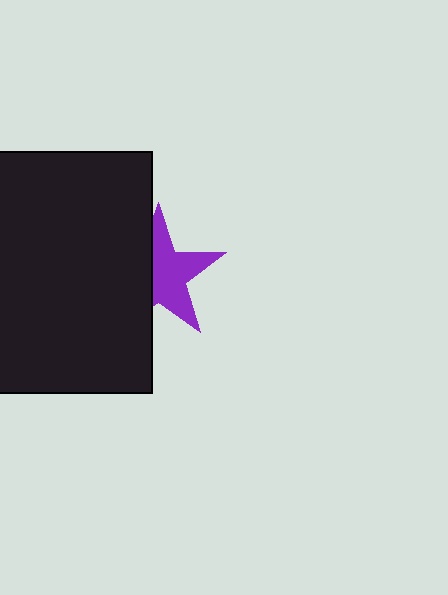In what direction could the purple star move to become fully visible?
The purple star could move right. That would shift it out from behind the black rectangle entirely.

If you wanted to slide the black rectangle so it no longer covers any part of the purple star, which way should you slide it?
Slide it left — that is the most direct way to separate the two shapes.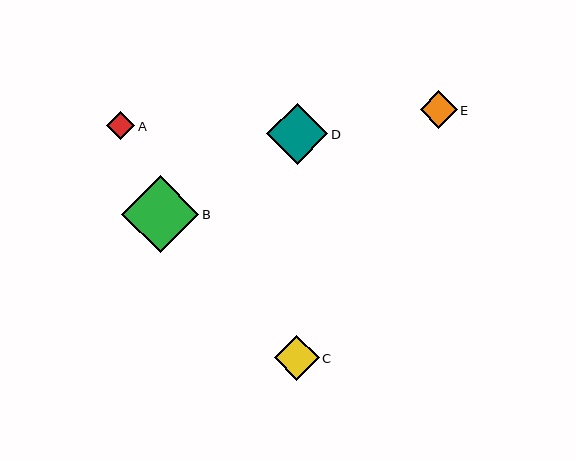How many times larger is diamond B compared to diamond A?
Diamond B is approximately 2.8 times the size of diamond A.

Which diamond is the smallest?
Diamond A is the smallest with a size of approximately 28 pixels.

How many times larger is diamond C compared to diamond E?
Diamond C is approximately 1.2 times the size of diamond E.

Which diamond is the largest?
Diamond B is the largest with a size of approximately 77 pixels.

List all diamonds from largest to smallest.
From largest to smallest: B, D, C, E, A.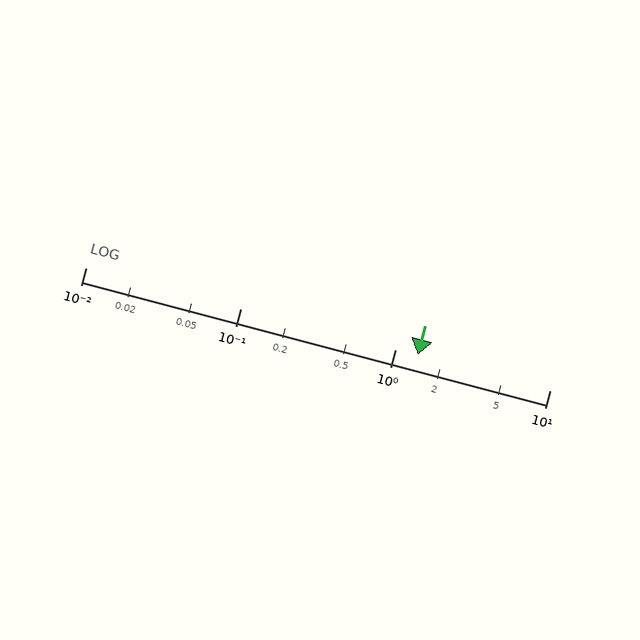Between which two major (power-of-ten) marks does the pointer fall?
The pointer is between 1 and 10.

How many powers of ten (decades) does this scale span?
The scale spans 3 decades, from 0.01 to 10.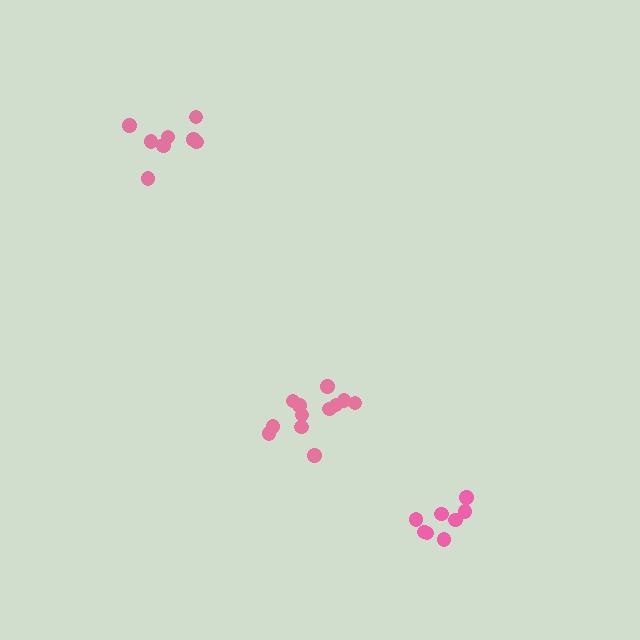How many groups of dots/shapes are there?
There are 3 groups.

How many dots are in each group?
Group 1: 8 dots, Group 2: 12 dots, Group 3: 8 dots (28 total).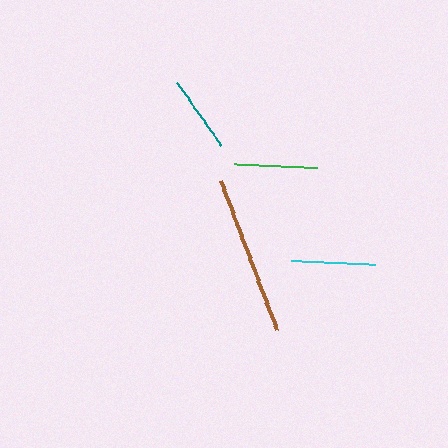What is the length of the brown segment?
The brown segment is approximately 160 pixels long.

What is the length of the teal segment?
The teal segment is approximately 77 pixels long.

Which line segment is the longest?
The brown line is the longest at approximately 160 pixels.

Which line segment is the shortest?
The teal line is the shortest at approximately 77 pixels.